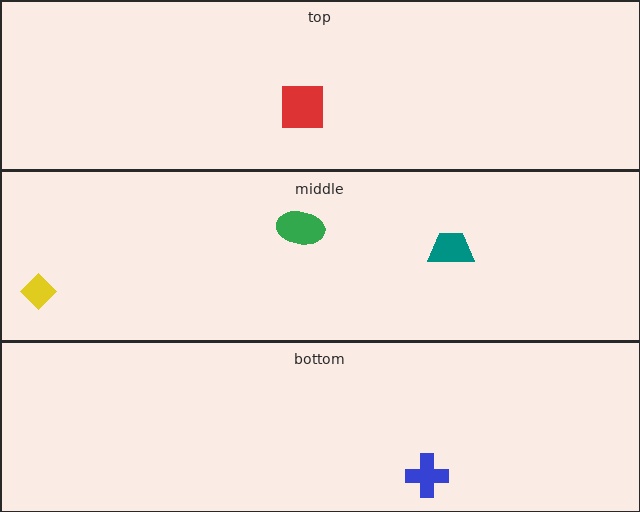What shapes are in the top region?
The red square.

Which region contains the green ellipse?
The middle region.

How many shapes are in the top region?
1.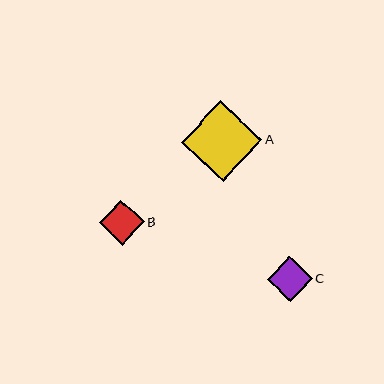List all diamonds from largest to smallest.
From largest to smallest: A, C, B.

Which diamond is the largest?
Diamond A is the largest with a size of approximately 81 pixels.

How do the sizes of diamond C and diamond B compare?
Diamond C and diamond B are approximately the same size.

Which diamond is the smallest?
Diamond B is the smallest with a size of approximately 45 pixels.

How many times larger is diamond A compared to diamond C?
Diamond A is approximately 1.8 times the size of diamond C.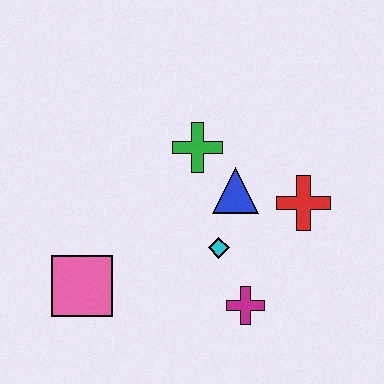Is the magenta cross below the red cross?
Yes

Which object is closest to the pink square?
The cyan diamond is closest to the pink square.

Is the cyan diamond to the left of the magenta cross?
Yes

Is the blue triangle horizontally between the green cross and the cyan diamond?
No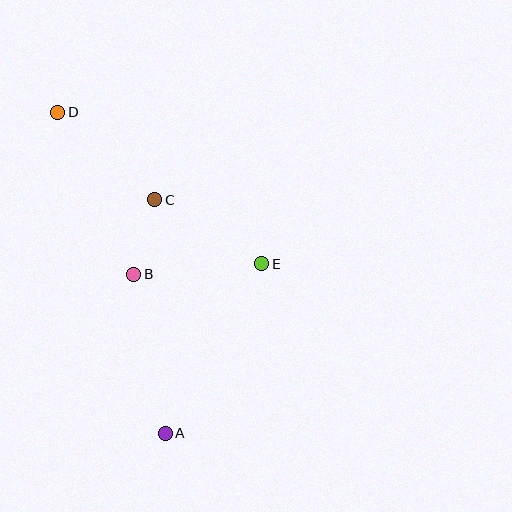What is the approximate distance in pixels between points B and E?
The distance between B and E is approximately 128 pixels.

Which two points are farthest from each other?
Points A and D are farthest from each other.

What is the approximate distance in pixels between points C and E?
The distance between C and E is approximately 125 pixels.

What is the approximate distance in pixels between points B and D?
The distance between B and D is approximately 179 pixels.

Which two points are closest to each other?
Points B and C are closest to each other.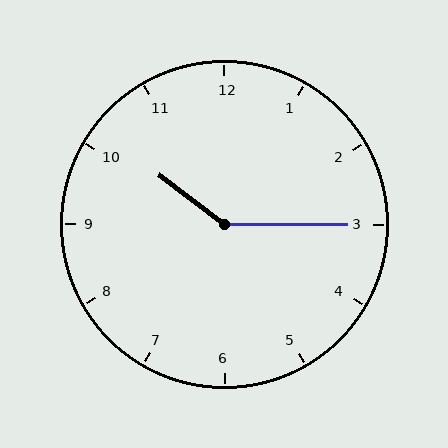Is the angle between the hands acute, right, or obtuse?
It is obtuse.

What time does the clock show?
10:15.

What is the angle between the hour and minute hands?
Approximately 142 degrees.